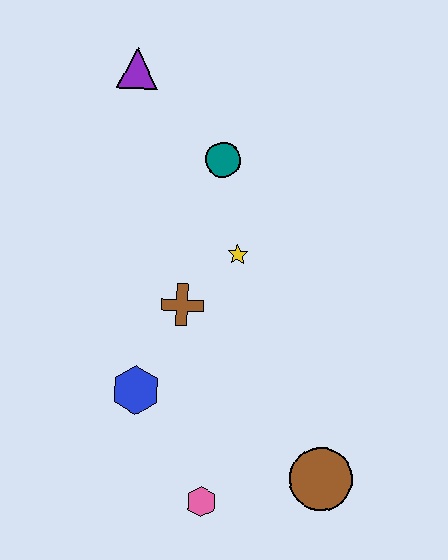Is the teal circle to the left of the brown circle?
Yes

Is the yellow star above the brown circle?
Yes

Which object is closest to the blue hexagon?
The brown cross is closest to the blue hexagon.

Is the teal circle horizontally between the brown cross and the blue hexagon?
No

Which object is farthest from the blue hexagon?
The purple triangle is farthest from the blue hexagon.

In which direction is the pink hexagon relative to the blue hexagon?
The pink hexagon is below the blue hexagon.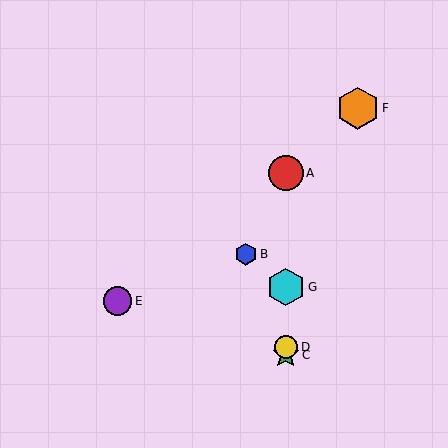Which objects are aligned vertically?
Objects A, C, D, G are aligned vertically.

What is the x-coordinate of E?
Object E is at x≈117.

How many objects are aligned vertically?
4 objects (A, C, D, G) are aligned vertically.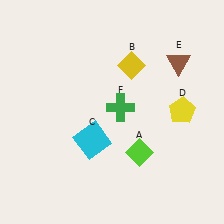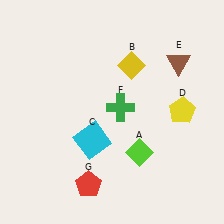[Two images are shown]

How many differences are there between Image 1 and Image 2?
There is 1 difference between the two images.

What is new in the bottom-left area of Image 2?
A red pentagon (G) was added in the bottom-left area of Image 2.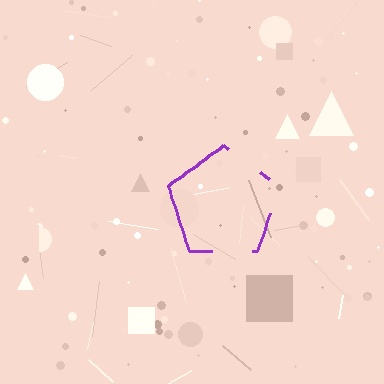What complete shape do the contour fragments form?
The contour fragments form a pentagon.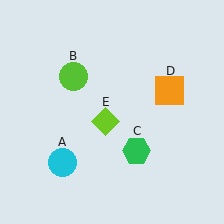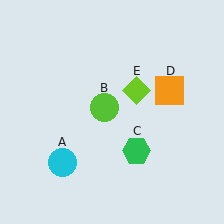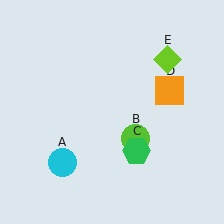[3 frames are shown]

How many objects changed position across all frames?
2 objects changed position: lime circle (object B), lime diamond (object E).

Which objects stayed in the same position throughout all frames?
Cyan circle (object A) and green hexagon (object C) and orange square (object D) remained stationary.